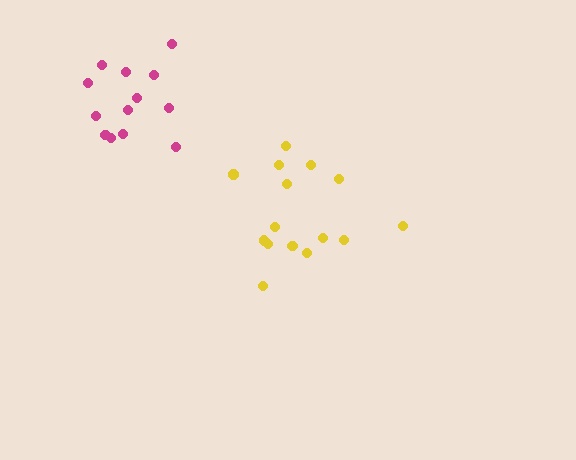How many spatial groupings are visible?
There are 2 spatial groupings.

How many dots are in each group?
Group 1: 13 dots, Group 2: 15 dots (28 total).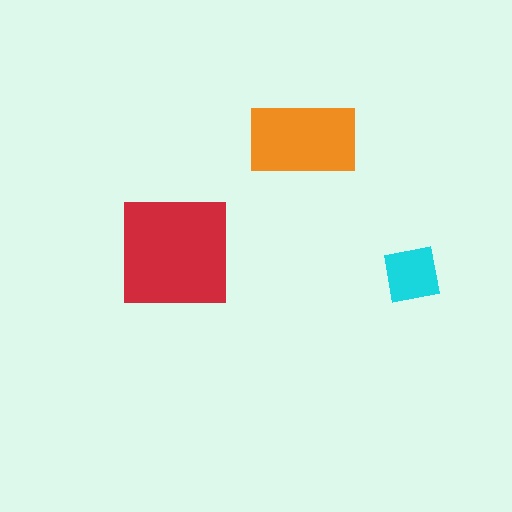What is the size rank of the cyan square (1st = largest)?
3rd.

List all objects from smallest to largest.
The cyan square, the orange rectangle, the red square.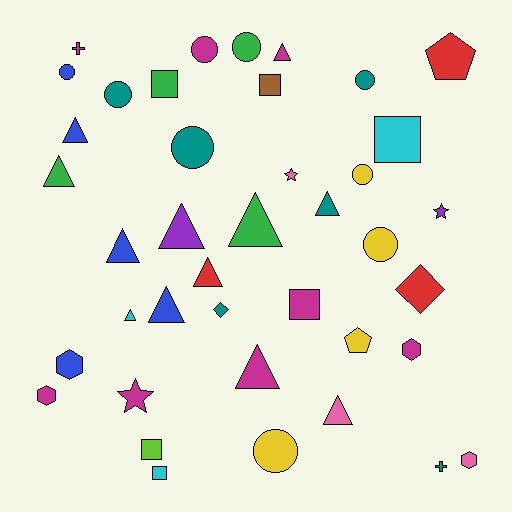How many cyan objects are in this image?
There are 3 cyan objects.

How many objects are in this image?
There are 40 objects.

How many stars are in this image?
There are 3 stars.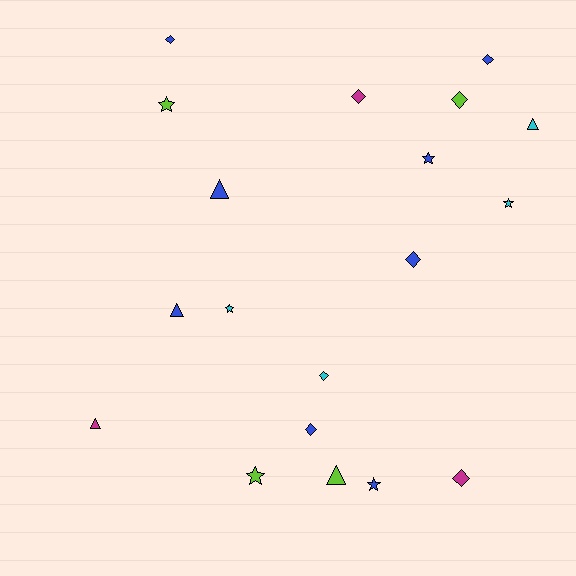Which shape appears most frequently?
Diamond, with 8 objects.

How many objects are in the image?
There are 19 objects.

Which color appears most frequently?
Blue, with 8 objects.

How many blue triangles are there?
There are 2 blue triangles.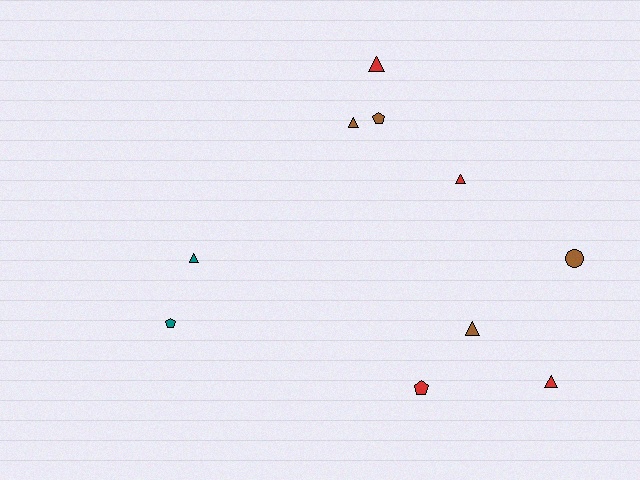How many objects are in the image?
There are 10 objects.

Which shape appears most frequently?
Triangle, with 6 objects.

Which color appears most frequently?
Red, with 4 objects.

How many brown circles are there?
There is 1 brown circle.